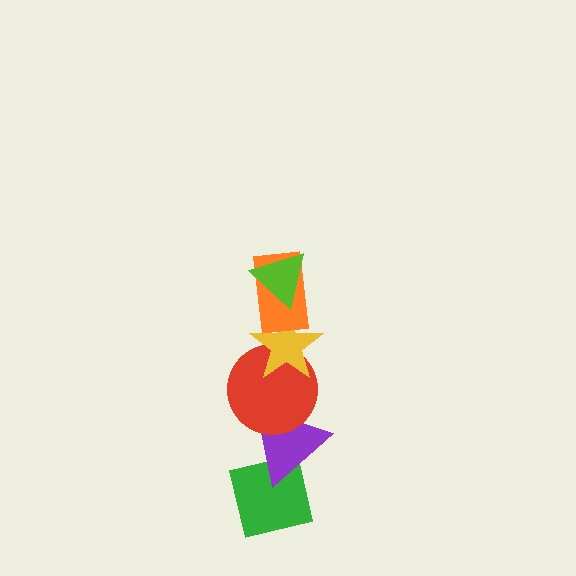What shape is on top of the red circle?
The yellow star is on top of the red circle.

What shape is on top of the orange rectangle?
The lime triangle is on top of the orange rectangle.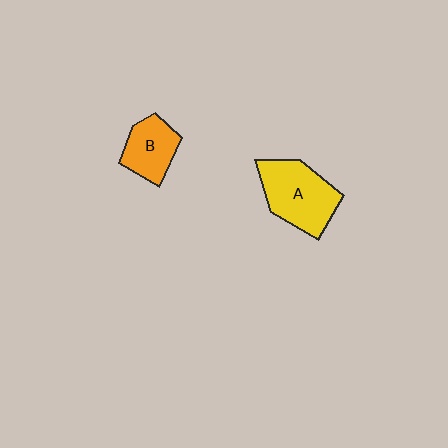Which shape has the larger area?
Shape A (yellow).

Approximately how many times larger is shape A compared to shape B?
Approximately 1.6 times.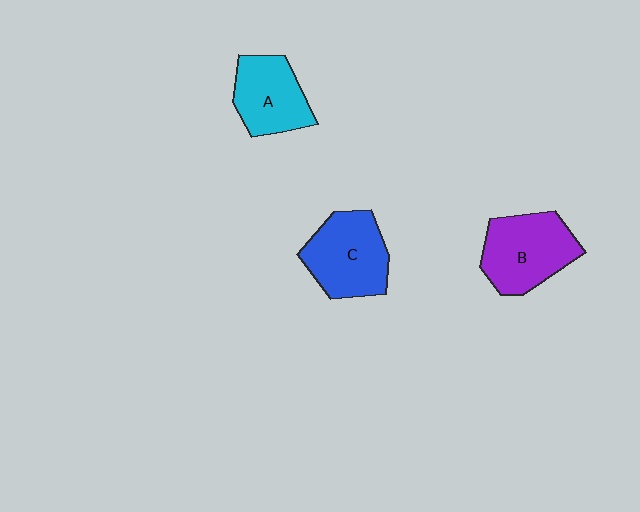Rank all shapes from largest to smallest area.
From largest to smallest: B (purple), C (blue), A (cyan).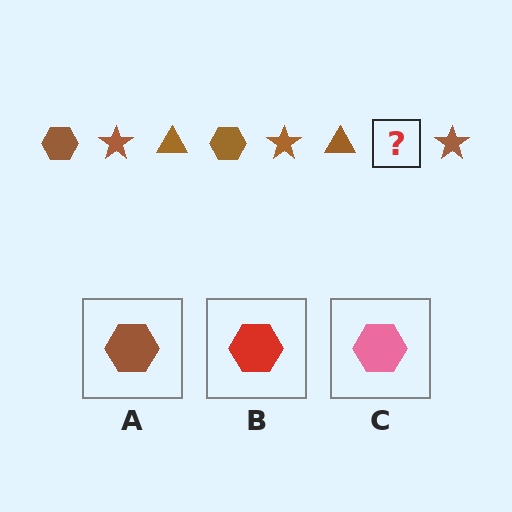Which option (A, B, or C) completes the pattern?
A.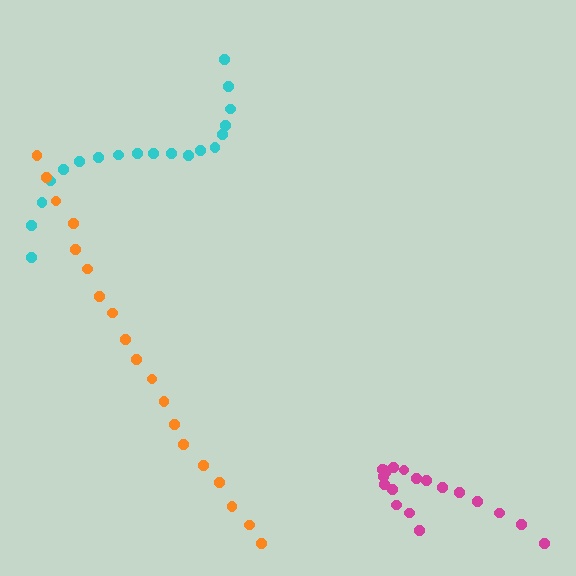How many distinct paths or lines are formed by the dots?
There are 3 distinct paths.